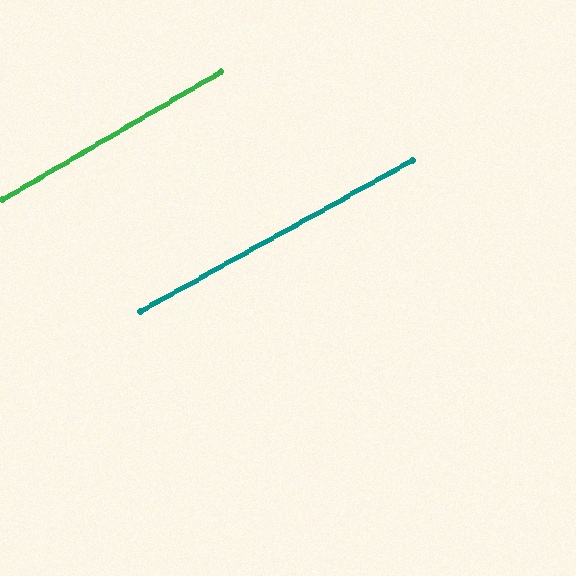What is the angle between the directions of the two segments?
Approximately 1 degree.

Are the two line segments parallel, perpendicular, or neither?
Parallel — their directions differ by only 1.2°.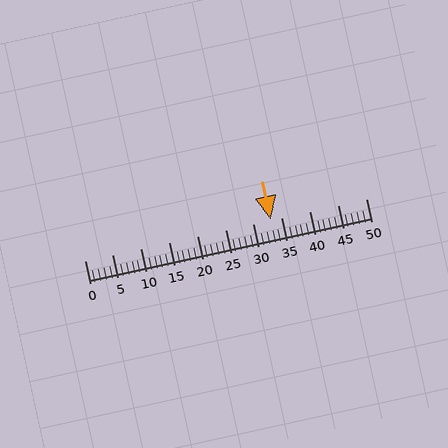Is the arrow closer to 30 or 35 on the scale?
The arrow is closer to 35.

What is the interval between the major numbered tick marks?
The major tick marks are spaced 5 units apart.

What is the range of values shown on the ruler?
The ruler shows values from 0 to 50.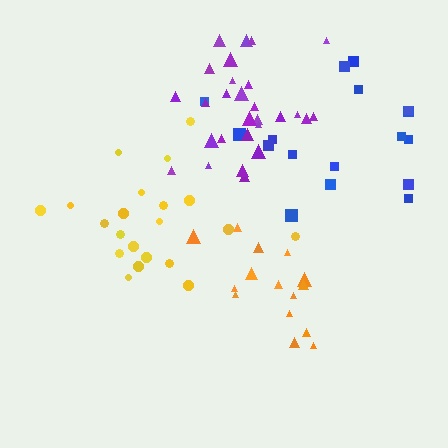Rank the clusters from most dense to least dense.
purple, orange, yellow, blue.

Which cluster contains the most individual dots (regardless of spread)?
Purple (31).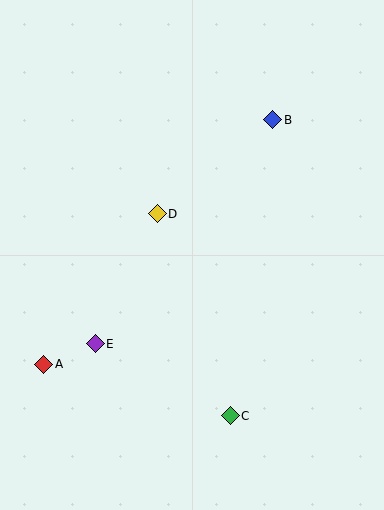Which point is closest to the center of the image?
Point D at (157, 214) is closest to the center.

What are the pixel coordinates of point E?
Point E is at (95, 344).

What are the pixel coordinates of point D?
Point D is at (157, 214).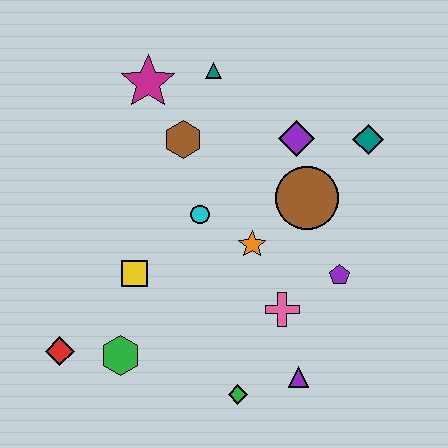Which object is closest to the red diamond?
The green hexagon is closest to the red diamond.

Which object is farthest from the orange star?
The red diamond is farthest from the orange star.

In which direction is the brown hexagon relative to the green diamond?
The brown hexagon is above the green diamond.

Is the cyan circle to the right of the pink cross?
No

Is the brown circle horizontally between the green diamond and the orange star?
No